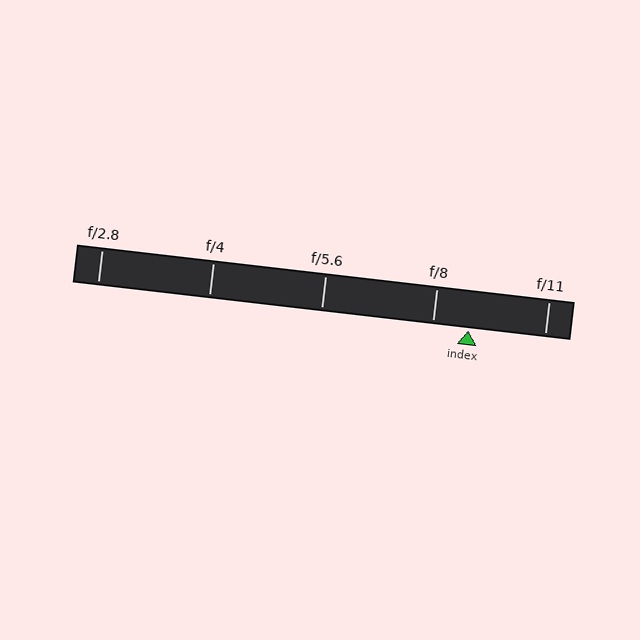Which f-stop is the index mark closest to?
The index mark is closest to f/8.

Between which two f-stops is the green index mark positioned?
The index mark is between f/8 and f/11.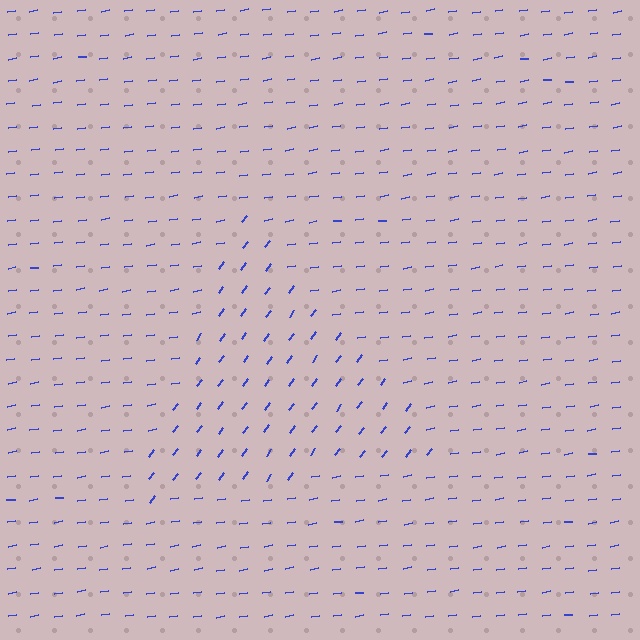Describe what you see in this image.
The image is filled with small blue line segments. A triangle region in the image has lines oriented differently from the surrounding lines, creating a visible texture boundary.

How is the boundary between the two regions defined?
The boundary is defined purely by a change in line orientation (approximately 45 degrees difference). All lines are the same color and thickness.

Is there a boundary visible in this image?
Yes, there is a texture boundary formed by a change in line orientation.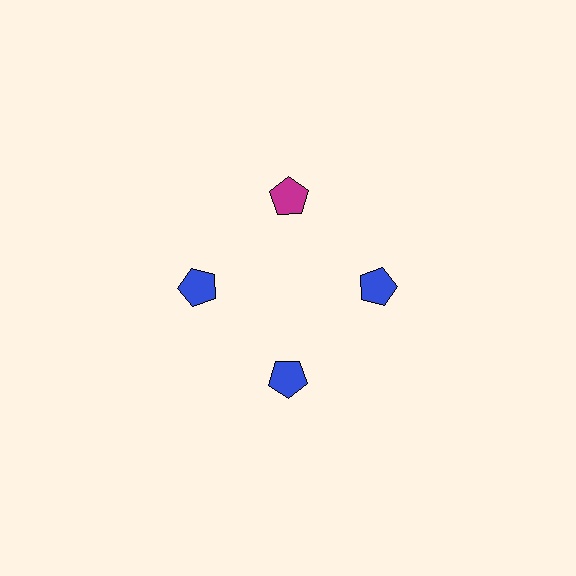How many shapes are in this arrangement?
There are 4 shapes arranged in a ring pattern.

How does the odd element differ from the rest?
It has a different color: magenta instead of blue.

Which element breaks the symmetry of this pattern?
The magenta pentagon at roughly the 12 o'clock position breaks the symmetry. All other shapes are blue pentagons.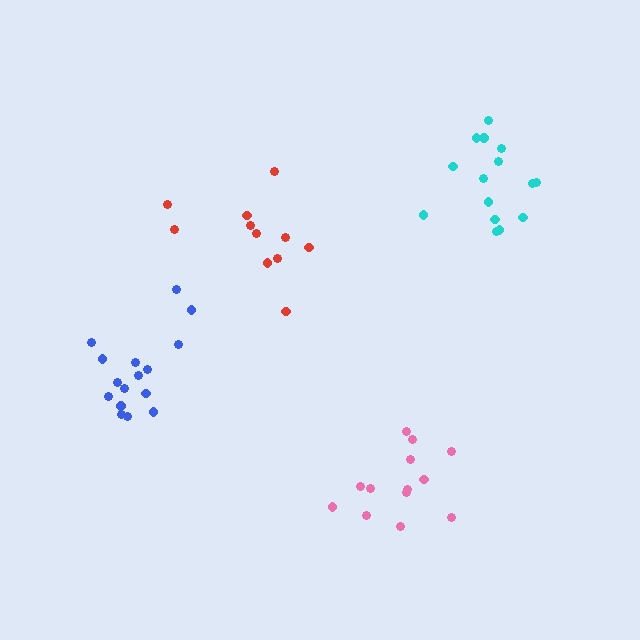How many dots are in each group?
Group 1: 16 dots, Group 2: 13 dots, Group 3: 11 dots, Group 4: 15 dots (55 total).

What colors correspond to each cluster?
The clusters are colored: blue, pink, red, cyan.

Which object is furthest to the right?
The cyan cluster is rightmost.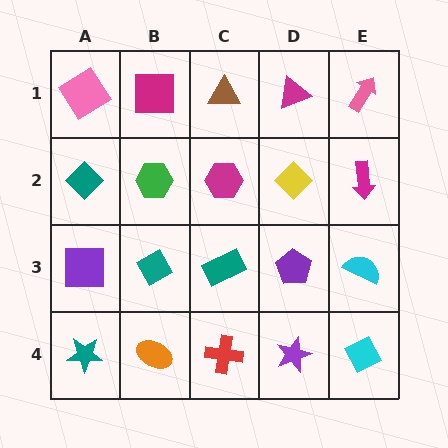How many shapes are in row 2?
5 shapes.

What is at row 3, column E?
A cyan semicircle.